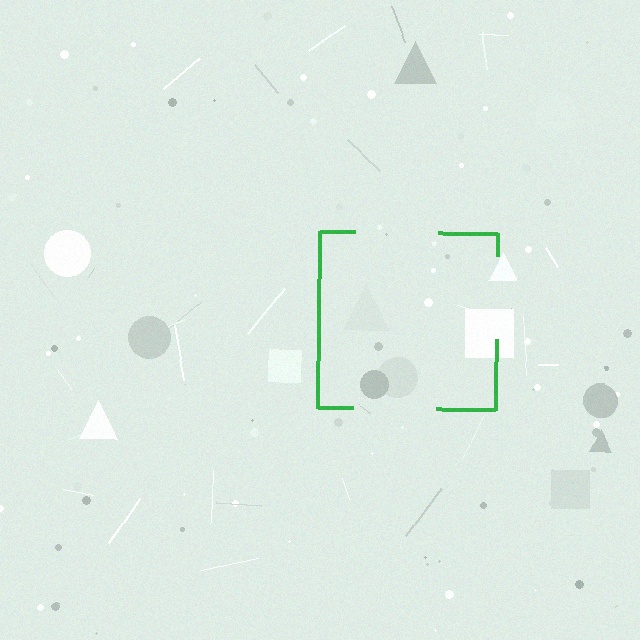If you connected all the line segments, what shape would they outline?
They would outline a square.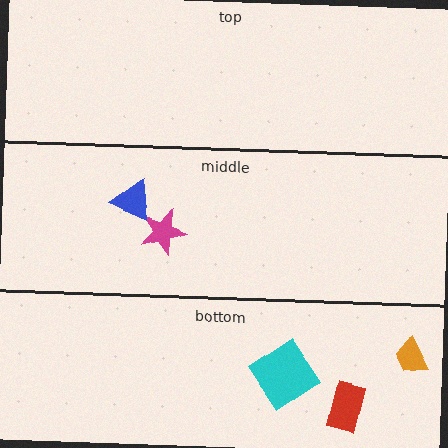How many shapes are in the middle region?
2.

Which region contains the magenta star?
The middle region.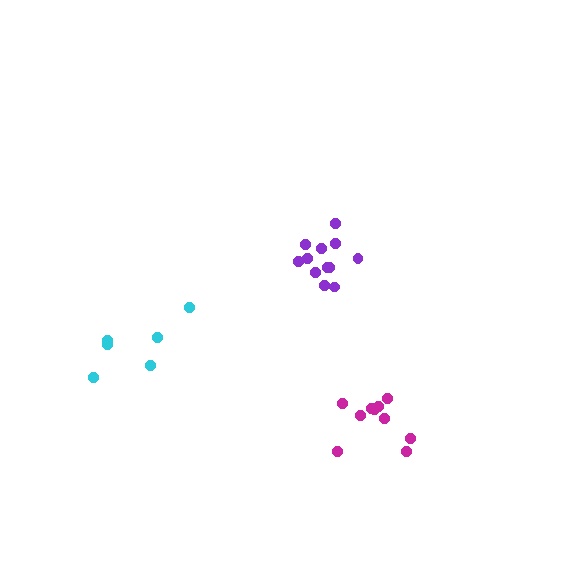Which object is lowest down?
The magenta cluster is bottommost.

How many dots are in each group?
Group 1: 10 dots, Group 2: 12 dots, Group 3: 6 dots (28 total).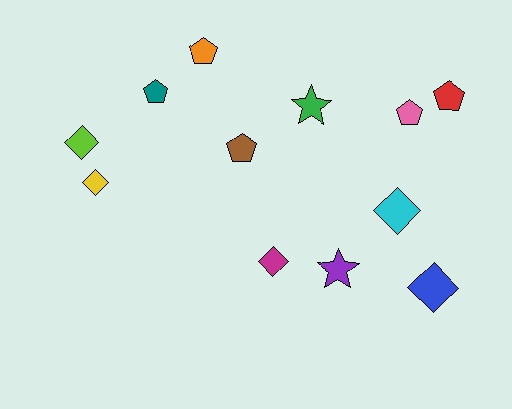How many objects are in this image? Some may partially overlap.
There are 12 objects.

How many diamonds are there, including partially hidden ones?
There are 5 diamonds.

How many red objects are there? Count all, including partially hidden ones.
There is 1 red object.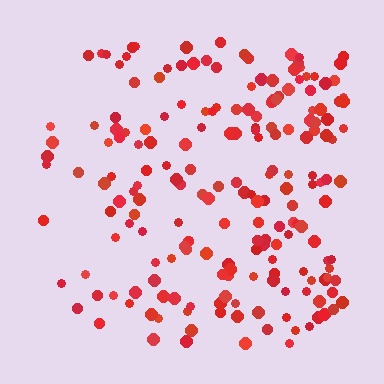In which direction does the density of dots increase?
From left to right, with the right side densest.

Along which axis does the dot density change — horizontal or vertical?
Horizontal.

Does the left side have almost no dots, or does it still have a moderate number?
Still a moderate number, just noticeably fewer than the right.